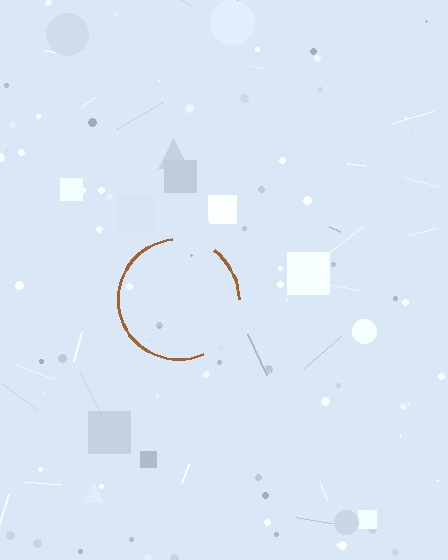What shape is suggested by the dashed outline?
The dashed outline suggests a circle.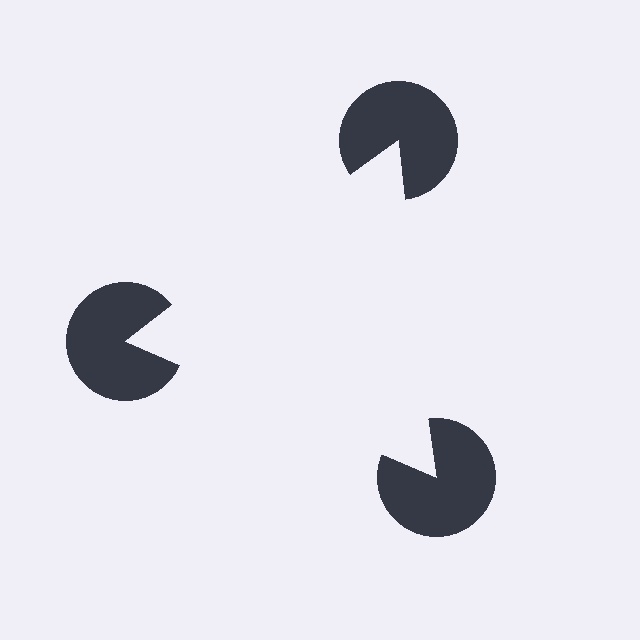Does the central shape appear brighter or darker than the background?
It typically appears slightly brighter than the background, even though no actual brightness change is drawn.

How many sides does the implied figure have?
3 sides.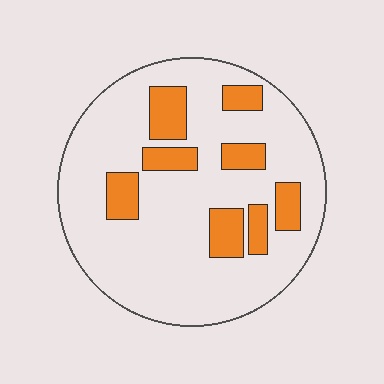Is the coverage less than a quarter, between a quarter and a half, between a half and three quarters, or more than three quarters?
Less than a quarter.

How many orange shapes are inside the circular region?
8.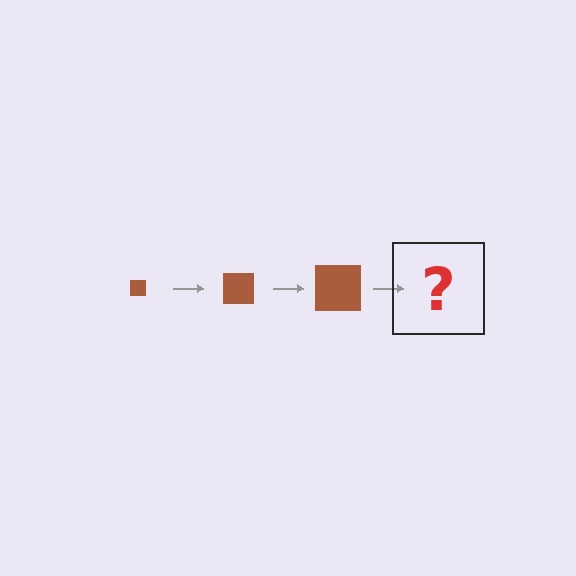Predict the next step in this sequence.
The next step is a brown square, larger than the previous one.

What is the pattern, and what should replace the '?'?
The pattern is that the square gets progressively larger each step. The '?' should be a brown square, larger than the previous one.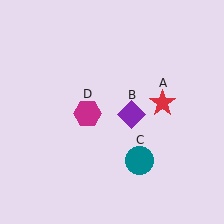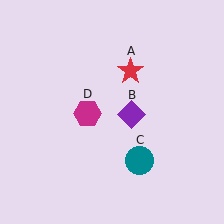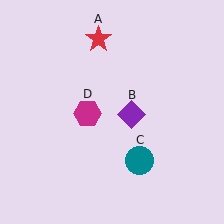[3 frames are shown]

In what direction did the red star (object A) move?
The red star (object A) moved up and to the left.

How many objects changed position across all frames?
1 object changed position: red star (object A).